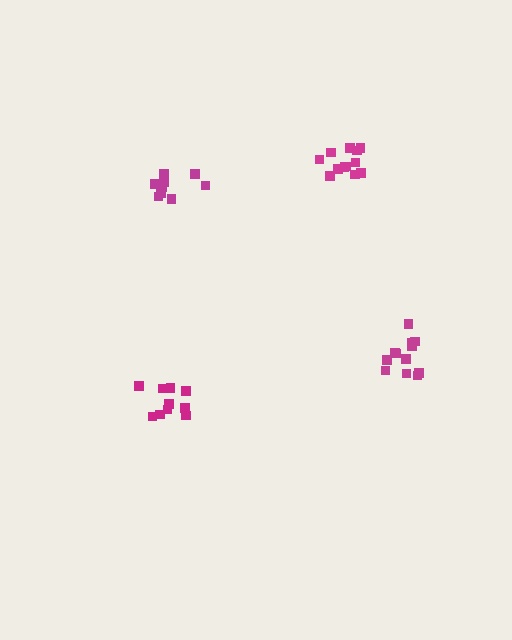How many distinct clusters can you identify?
There are 4 distinct clusters.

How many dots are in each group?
Group 1: 12 dots, Group 2: 9 dots, Group 3: 10 dots, Group 4: 12 dots (43 total).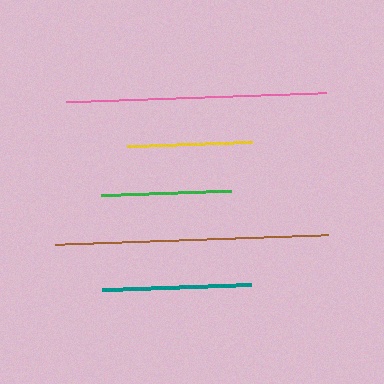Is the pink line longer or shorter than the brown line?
The brown line is longer than the pink line.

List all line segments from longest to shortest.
From longest to shortest: brown, pink, teal, green, yellow.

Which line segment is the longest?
The brown line is the longest at approximately 273 pixels.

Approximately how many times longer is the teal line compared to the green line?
The teal line is approximately 1.1 times the length of the green line.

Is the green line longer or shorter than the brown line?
The brown line is longer than the green line.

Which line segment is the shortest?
The yellow line is the shortest at approximately 125 pixels.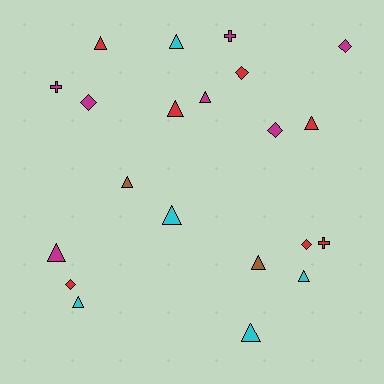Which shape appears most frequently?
Triangle, with 12 objects.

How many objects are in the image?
There are 21 objects.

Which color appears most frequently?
Red, with 7 objects.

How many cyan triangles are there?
There are 5 cyan triangles.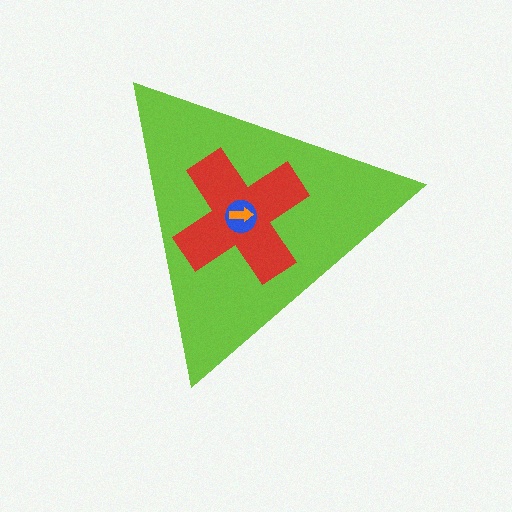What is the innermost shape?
The orange arrow.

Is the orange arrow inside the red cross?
Yes.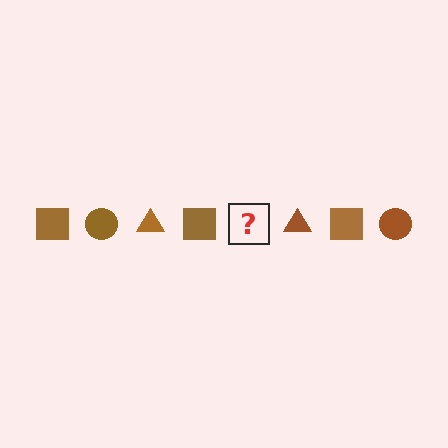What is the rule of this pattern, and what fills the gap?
The rule is that the pattern cycles through square, circle, triangle shapes in brown. The gap should be filled with a brown circle.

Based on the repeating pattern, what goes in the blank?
The blank should be a brown circle.